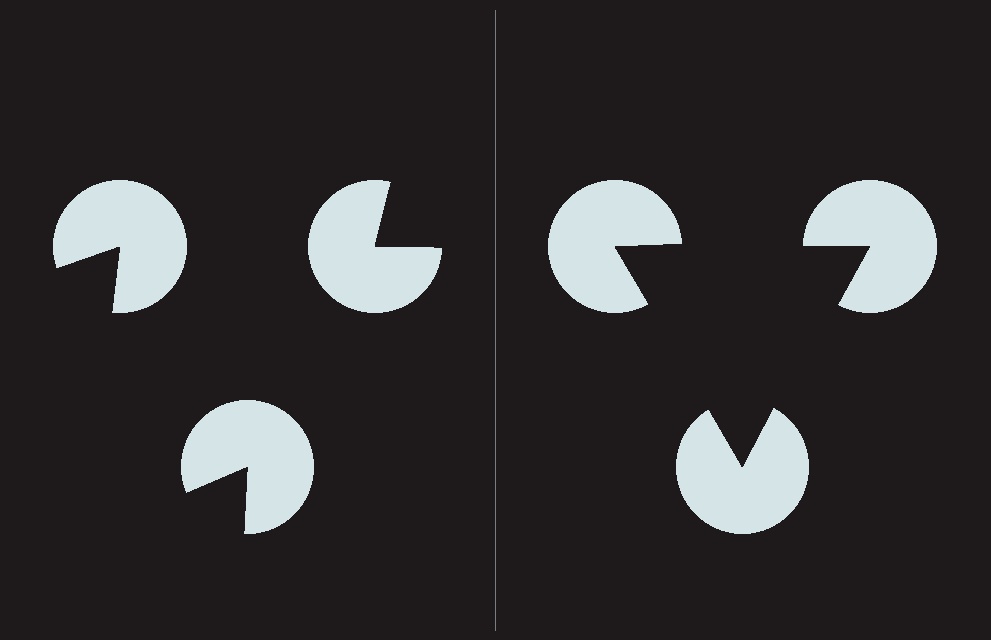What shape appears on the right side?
An illusory triangle.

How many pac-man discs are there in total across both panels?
6 — 3 on each side.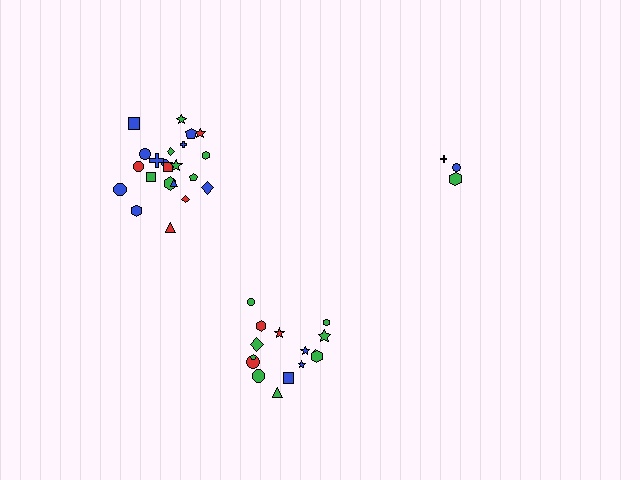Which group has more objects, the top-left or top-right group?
The top-left group.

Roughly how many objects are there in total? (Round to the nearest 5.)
Roughly 40 objects in total.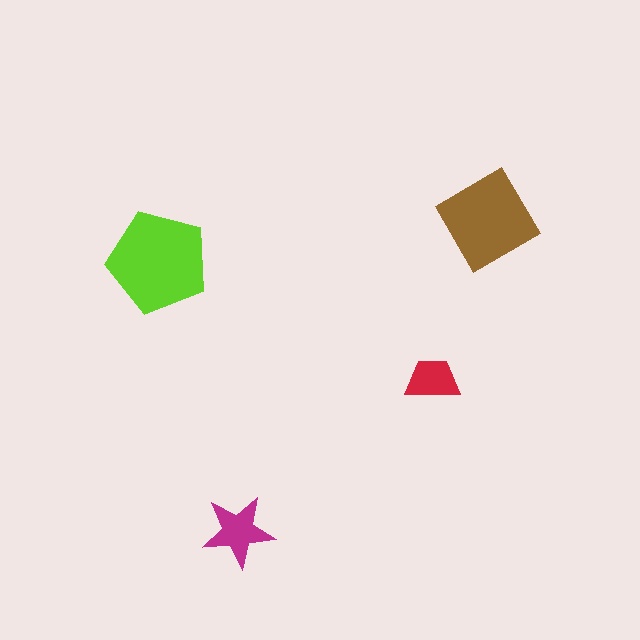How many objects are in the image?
There are 4 objects in the image.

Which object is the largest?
The lime pentagon.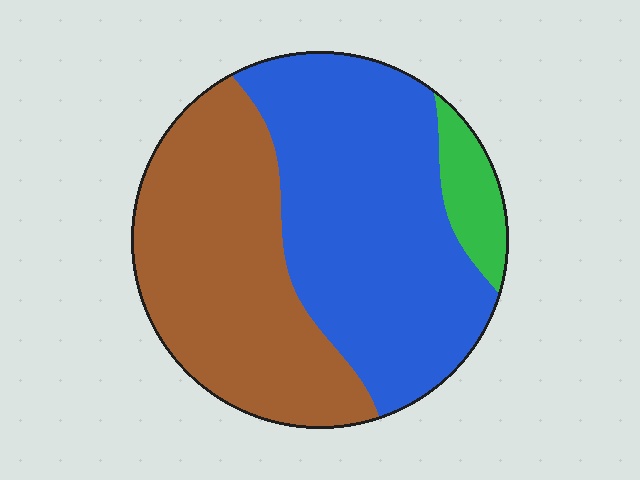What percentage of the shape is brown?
Brown covers roughly 40% of the shape.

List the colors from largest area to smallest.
From largest to smallest: blue, brown, green.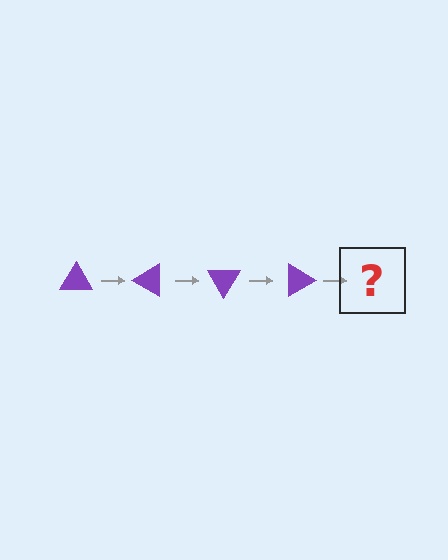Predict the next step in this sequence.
The next step is a purple triangle rotated 120 degrees.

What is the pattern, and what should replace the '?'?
The pattern is that the triangle rotates 30 degrees each step. The '?' should be a purple triangle rotated 120 degrees.